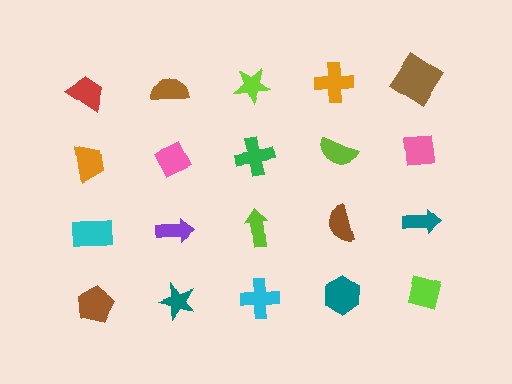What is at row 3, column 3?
A lime arrow.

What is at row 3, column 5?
A teal arrow.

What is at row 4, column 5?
A lime square.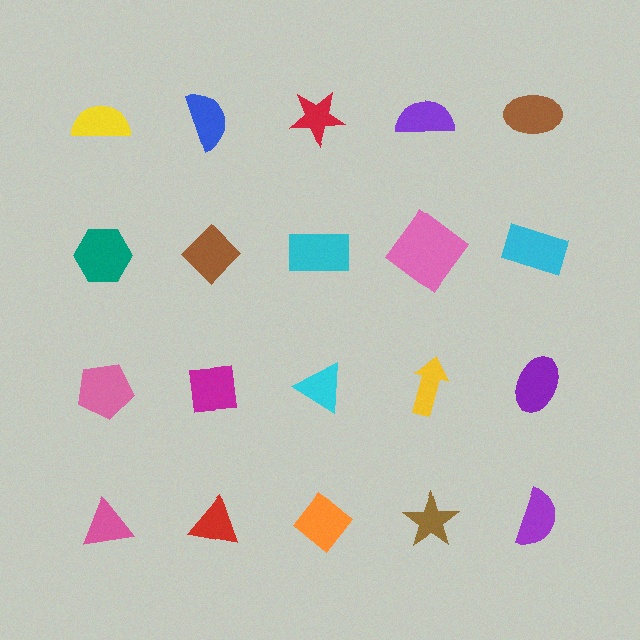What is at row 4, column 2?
A red triangle.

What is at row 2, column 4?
A pink diamond.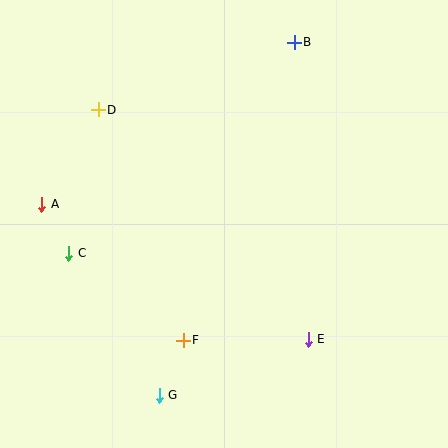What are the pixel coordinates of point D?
Point D is at (98, 110).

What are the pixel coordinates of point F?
Point F is at (183, 340).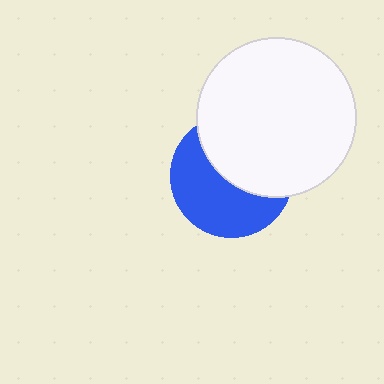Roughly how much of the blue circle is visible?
About half of it is visible (roughly 52%).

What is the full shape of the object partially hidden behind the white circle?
The partially hidden object is a blue circle.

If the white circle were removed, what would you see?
You would see the complete blue circle.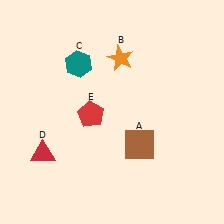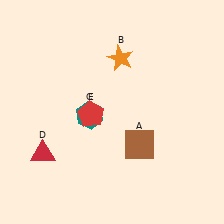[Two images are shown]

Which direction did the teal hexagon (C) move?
The teal hexagon (C) moved down.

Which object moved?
The teal hexagon (C) moved down.